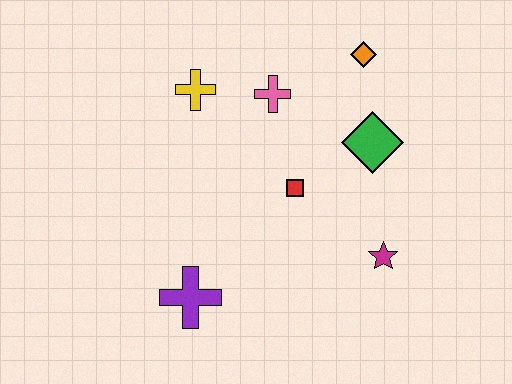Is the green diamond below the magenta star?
No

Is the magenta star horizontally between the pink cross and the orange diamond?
No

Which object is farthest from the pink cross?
The purple cross is farthest from the pink cross.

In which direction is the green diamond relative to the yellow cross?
The green diamond is to the right of the yellow cross.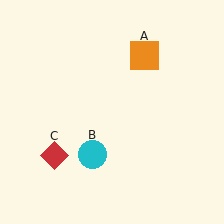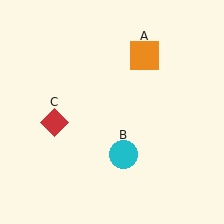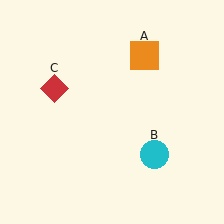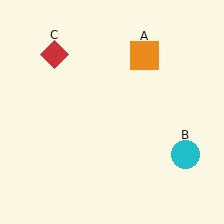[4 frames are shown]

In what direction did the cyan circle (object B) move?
The cyan circle (object B) moved right.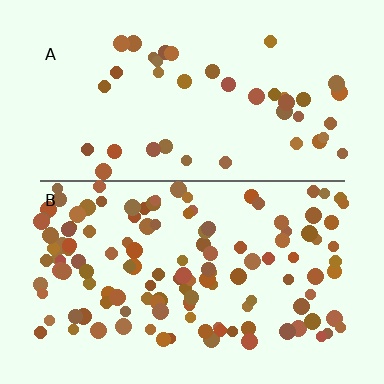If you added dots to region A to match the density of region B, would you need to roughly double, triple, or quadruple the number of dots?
Approximately triple.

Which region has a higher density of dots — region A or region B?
B (the bottom).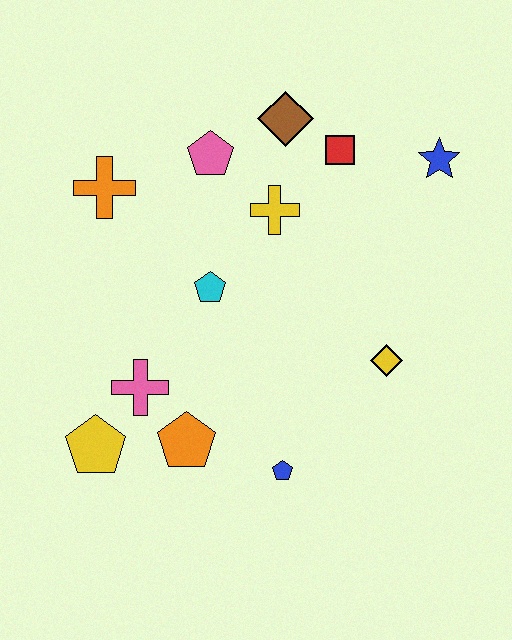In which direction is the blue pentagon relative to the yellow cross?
The blue pentagon is below the yellow cross.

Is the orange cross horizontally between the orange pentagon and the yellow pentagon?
Yes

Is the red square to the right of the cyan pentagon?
Yes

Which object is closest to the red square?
The brown diamond is closest to the red square.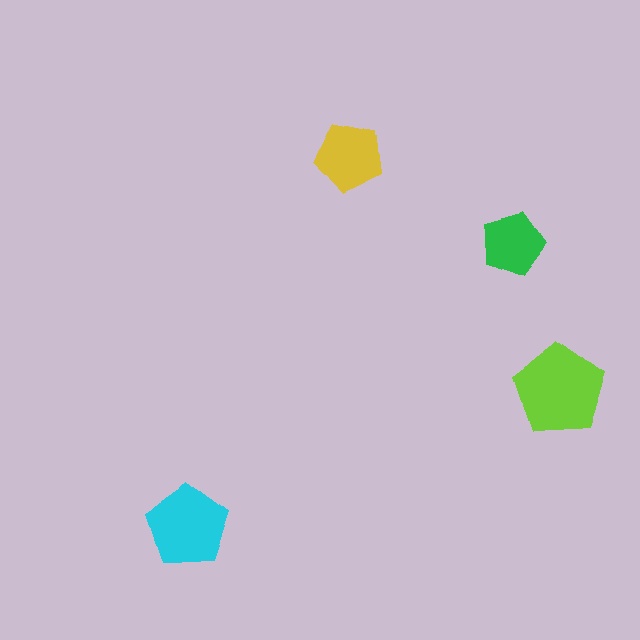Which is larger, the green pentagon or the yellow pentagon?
The yellow one.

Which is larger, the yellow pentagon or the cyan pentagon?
The cyan one.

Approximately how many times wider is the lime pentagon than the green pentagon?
About 1.5 times wider.